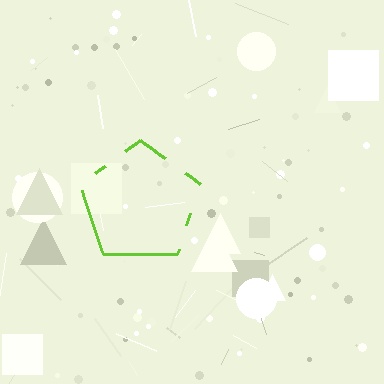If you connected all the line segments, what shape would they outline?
They would outline a pentagon.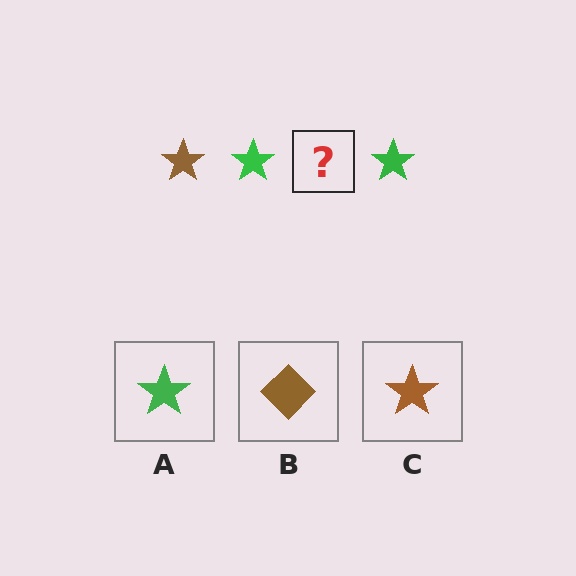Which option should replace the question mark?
Option C.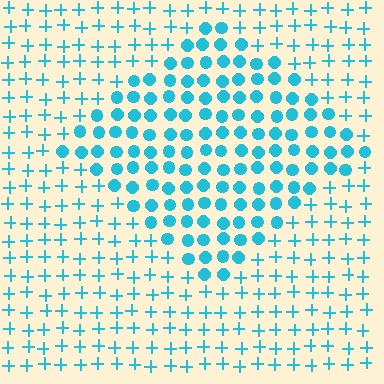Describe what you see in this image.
The image is filled with small cyan elements arranged in a uniform grid. A diamond-shaped region contains circles, while the surrounding area contains plus signs. The boundary is defined purely by the change in element shape.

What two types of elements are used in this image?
The image uses circles inside the diamond region and plus signs outside it.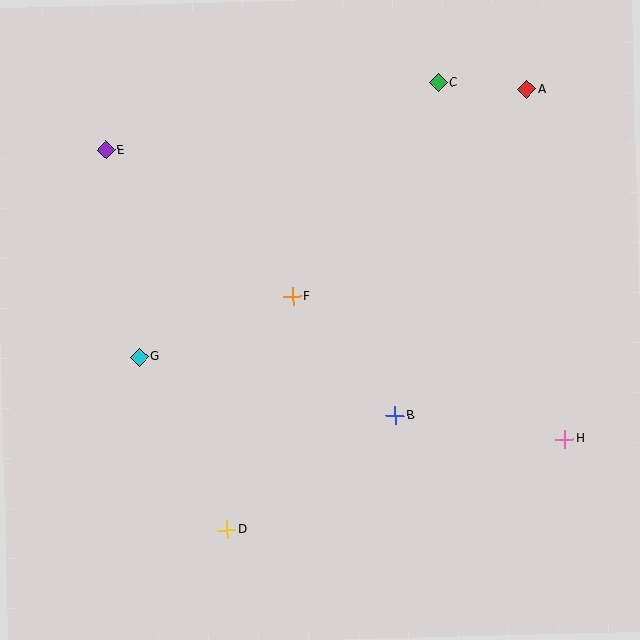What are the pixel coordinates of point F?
Point F is at (293, 296).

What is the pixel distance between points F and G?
The distance between F and G is 165 pixels.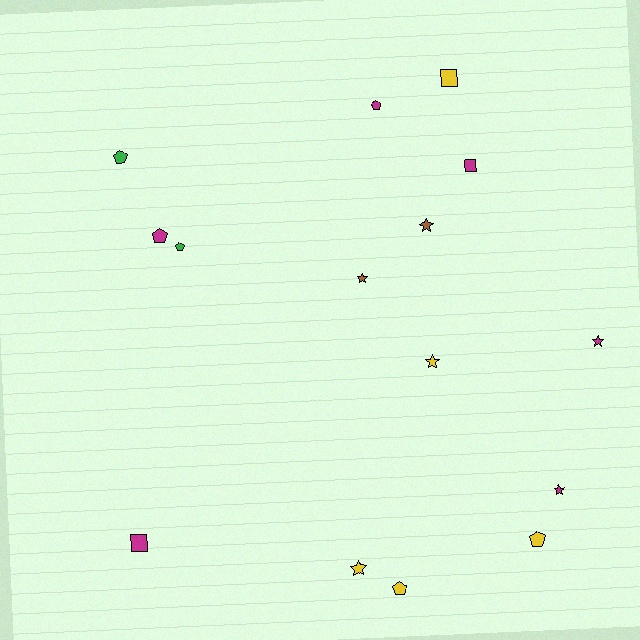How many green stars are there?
There are no green stars.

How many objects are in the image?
There are 15 objects.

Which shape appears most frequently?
Pentagon, with 6 objects.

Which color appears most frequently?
Magenta, with 6 objects.